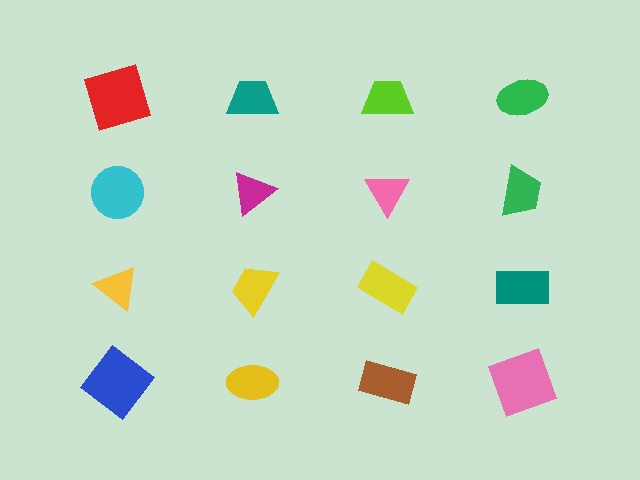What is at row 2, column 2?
A magenta triangle.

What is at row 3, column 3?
A yellow rectangle.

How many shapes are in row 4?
4 shapes.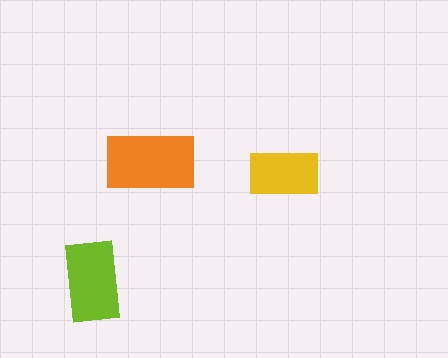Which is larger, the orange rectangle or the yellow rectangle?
The orange one.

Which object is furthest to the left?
The lime rectangle is leftmost.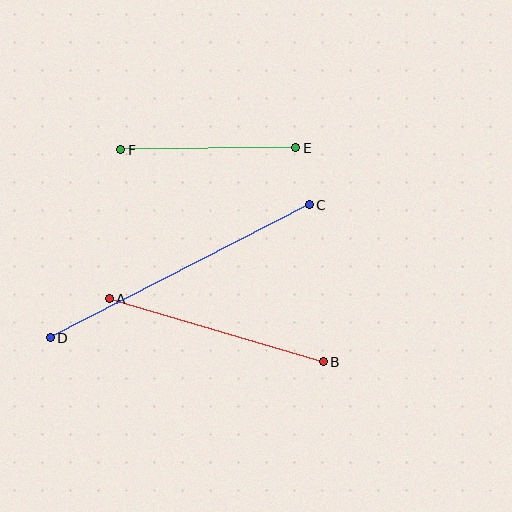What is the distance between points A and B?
The distance is approximately 223 pixels.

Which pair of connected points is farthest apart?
Points C and D are farthest apart.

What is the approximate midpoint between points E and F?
The midpoint is at approximately (208, 149) pixels.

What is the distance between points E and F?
The distance is approximately 175 pixels.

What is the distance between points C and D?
The distance is approximately 291 pixels.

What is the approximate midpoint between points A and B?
The midpoint is at approximately (216, 330) pixels.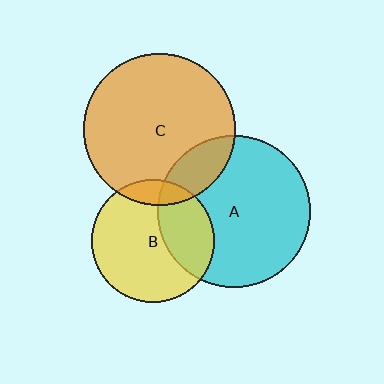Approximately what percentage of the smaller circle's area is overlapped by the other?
Approximately 35%.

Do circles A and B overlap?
Yes.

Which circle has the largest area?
Circle A (cyan).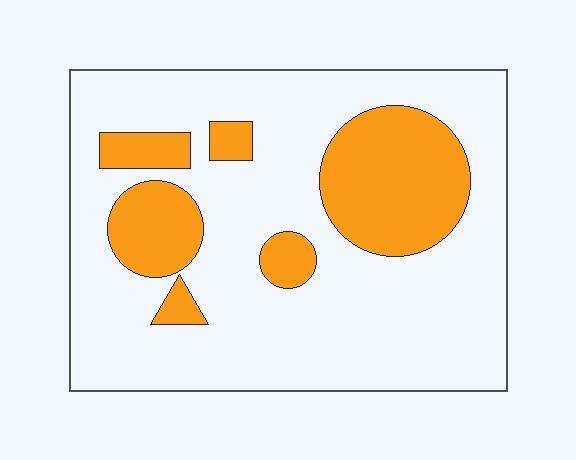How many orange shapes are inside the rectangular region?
6.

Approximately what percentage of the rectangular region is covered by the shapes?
Approximately 25%.